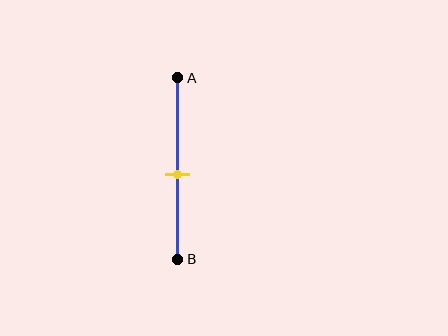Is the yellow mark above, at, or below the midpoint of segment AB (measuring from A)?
The yellow mark is below the midpoint of segment AB.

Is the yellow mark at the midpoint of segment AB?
No, the mark is at about 55% from A, not at the 50% midpoint.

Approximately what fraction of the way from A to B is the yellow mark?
The yellow mark is approximately 55% of the way from A to B.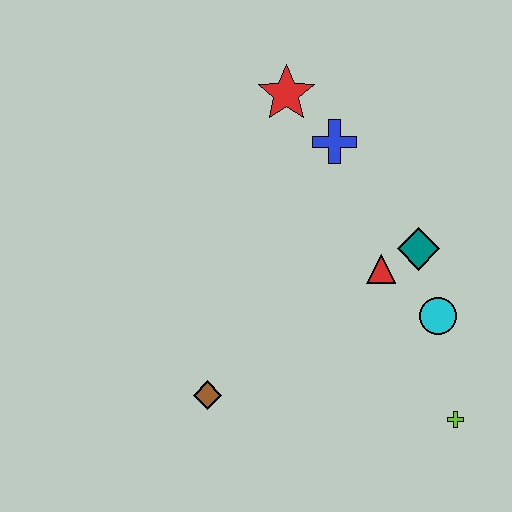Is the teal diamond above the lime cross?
Yes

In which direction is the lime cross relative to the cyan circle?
The lime cross is below the cyan circle.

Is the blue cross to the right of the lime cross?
No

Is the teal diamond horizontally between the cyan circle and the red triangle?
Yes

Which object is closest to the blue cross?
The red star is closest to the blue cross.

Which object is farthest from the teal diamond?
The brown diamond is farthest from the teal diamond.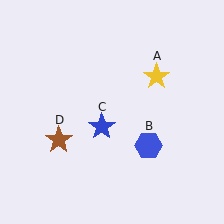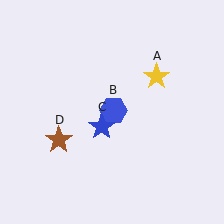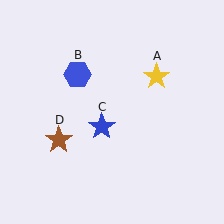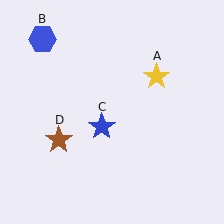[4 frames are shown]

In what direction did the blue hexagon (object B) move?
The blue hexagon (object B) moved up and to the left.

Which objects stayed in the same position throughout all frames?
Yellow star (object A) and blue star (object C) and brown star (object D) remained stationary.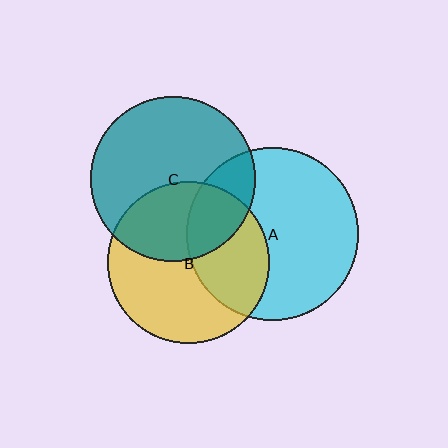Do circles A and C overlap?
Yes.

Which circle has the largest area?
Circle A (cyan).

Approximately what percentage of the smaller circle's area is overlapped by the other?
Approximately 20%.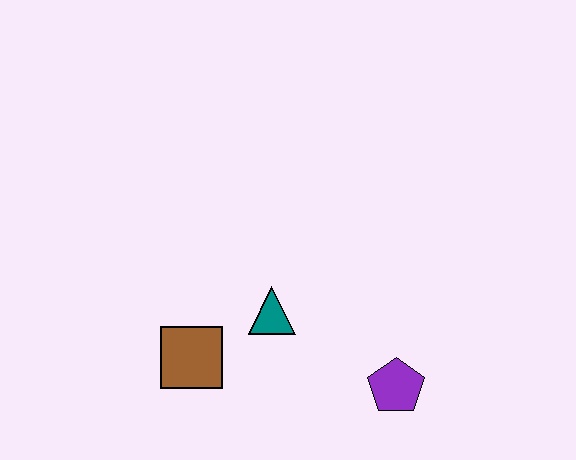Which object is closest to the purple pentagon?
The teal triangle is closest to the purple pentagon.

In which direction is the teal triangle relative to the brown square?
The teal triangle is to the right of the brown square.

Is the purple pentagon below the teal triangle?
Yes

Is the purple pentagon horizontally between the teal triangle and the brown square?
No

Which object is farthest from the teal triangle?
The purple pentagon is farthest from the teal triangle.